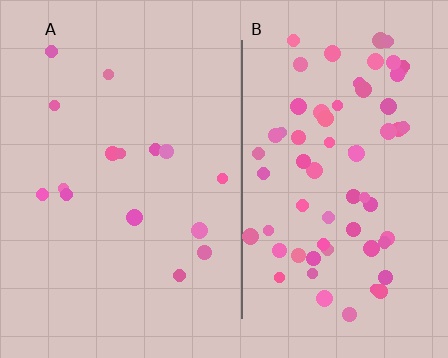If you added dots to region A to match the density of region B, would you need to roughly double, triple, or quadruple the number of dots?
Approximately quadruple.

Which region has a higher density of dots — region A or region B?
B (the right).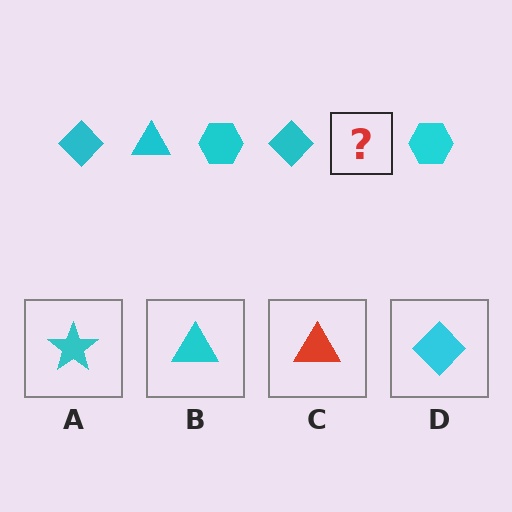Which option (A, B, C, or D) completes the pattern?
B.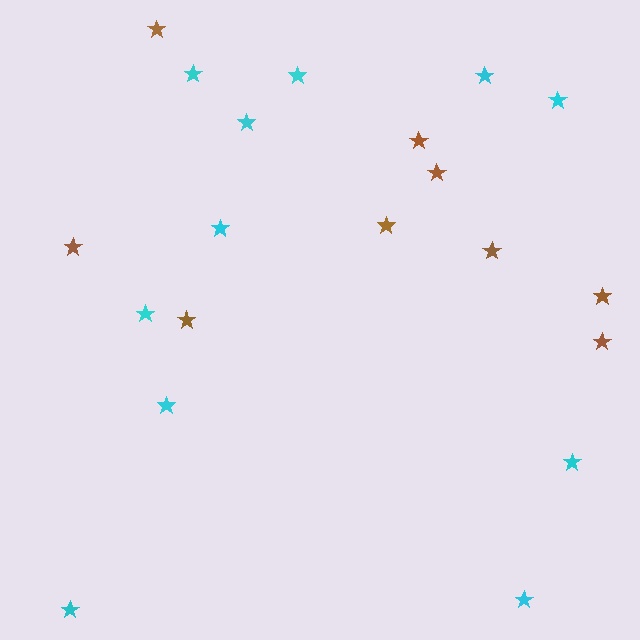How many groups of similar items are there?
There are 2 groups: one group of brown stars (9) and one group of cyan stars (11).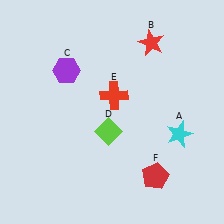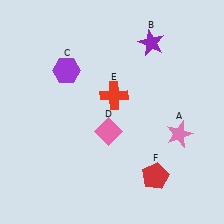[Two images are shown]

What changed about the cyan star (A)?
In Image 1, A is cyan. In Image 2, it changed to pink.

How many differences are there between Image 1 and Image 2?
There are 3 differences between the two images.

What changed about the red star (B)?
In Image 1, B is red. In Image 2, it changed to purple.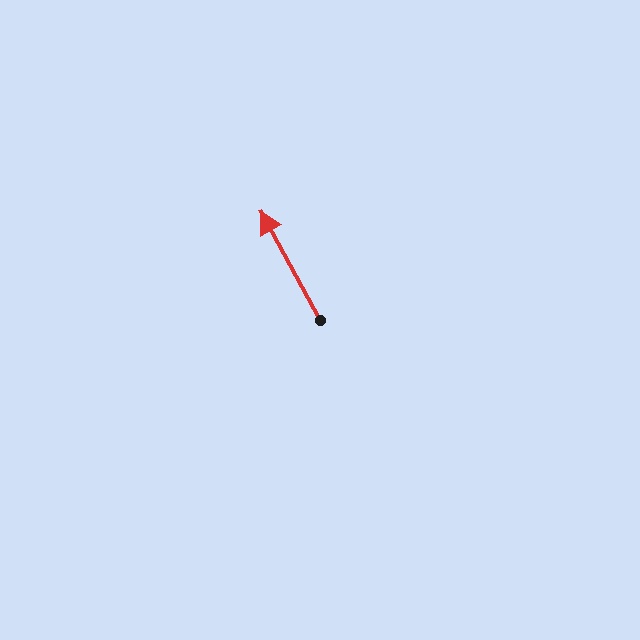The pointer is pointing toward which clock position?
Roughly 11 o'clock.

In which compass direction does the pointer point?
Northwest.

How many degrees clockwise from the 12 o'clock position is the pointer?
Approximately 331 degrees.